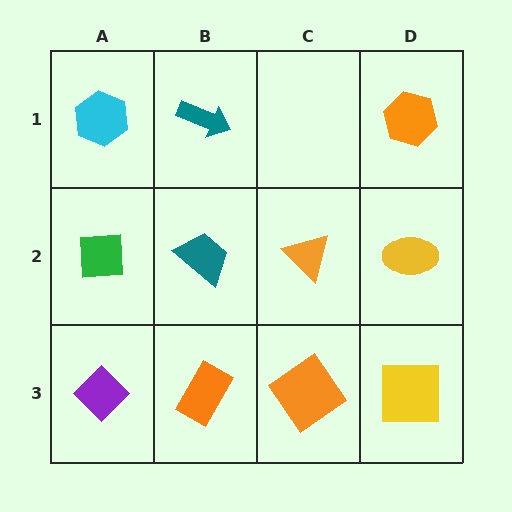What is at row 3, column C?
An orange diamond.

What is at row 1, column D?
An orange hexagon.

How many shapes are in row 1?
3 shapes.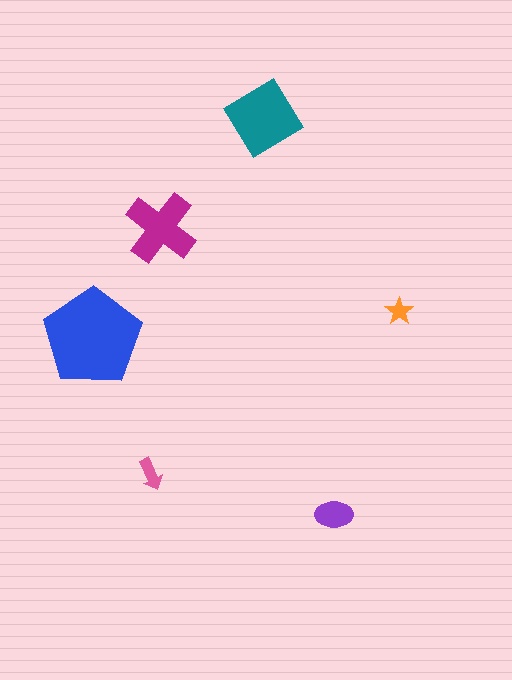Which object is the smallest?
The orange star.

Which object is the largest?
The blue pentagon.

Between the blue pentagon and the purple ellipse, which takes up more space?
The blue pentagon.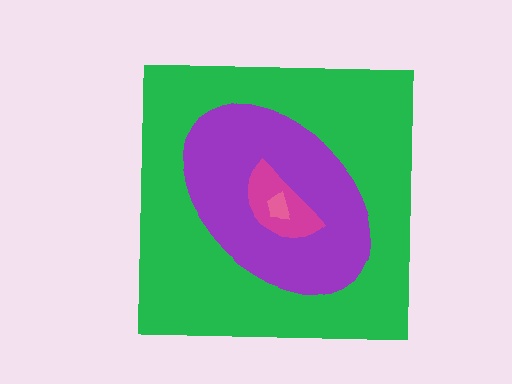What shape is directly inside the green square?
The purple ellipse.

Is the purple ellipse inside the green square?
Yes.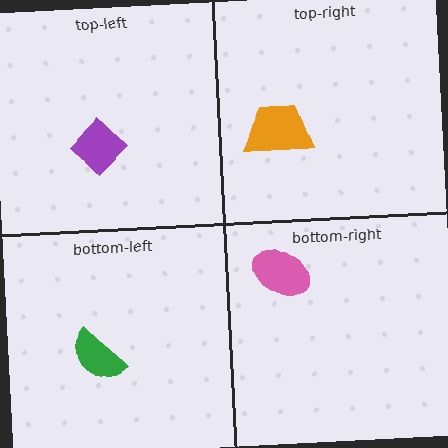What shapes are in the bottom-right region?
The pink ellipse.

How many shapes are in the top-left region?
1.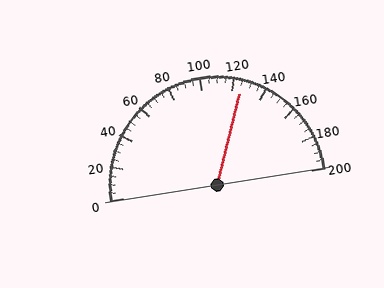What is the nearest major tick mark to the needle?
The nearest major tick mark is 120.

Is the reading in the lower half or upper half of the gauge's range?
The reading is in the upper half of the range (0 to 200).